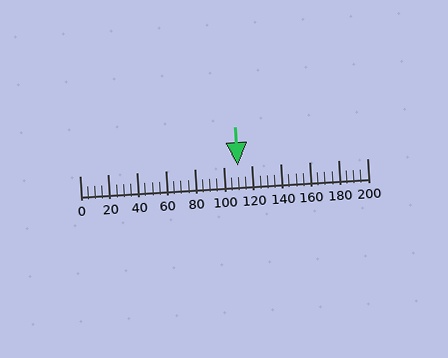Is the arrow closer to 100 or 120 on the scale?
The arrow is closer to 100.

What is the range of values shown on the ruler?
The ruler shows values from 0 to 200.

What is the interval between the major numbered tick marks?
The major tick marks are spaced 20 units apart.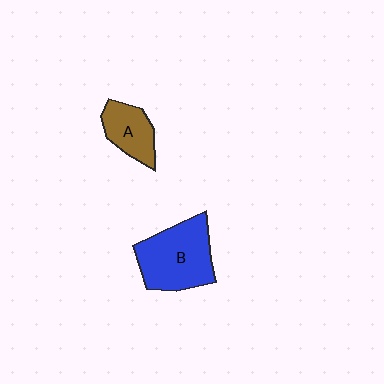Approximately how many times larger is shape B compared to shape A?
Approximately 1.8 times.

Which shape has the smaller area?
Shape A (brown).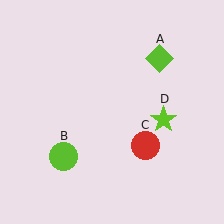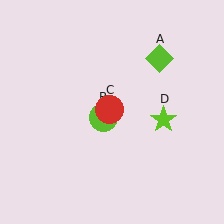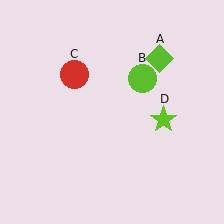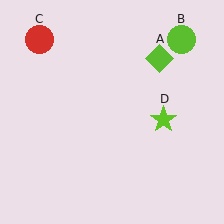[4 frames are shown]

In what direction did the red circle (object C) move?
The red circle (object C) moved up and to the left.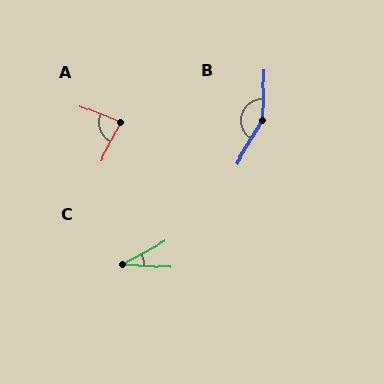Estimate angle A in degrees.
Approximately 85 degrees.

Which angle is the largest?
B, at approximately 152 degrees.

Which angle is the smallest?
C, at approximately 32 degrees.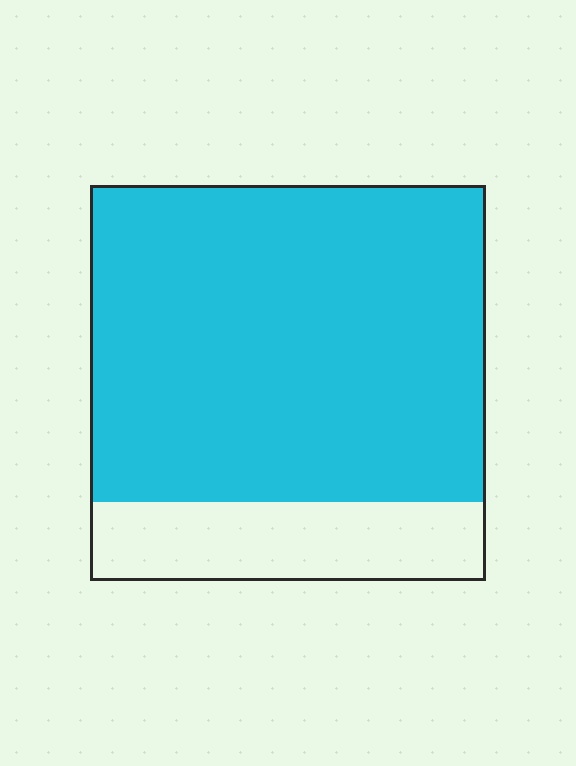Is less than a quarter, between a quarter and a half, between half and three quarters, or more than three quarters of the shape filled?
More than three quarters.